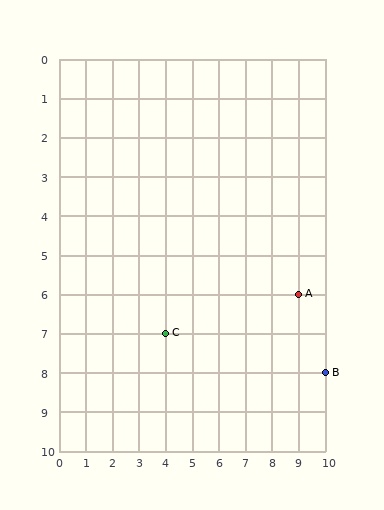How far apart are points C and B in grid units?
Points C and B are 6 columns and 1 row apart (about 6.1 grid units diagonally).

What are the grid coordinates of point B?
Point B is at grid coordinates (10, 8).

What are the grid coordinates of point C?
Point C is at grid coordinates (4, 7).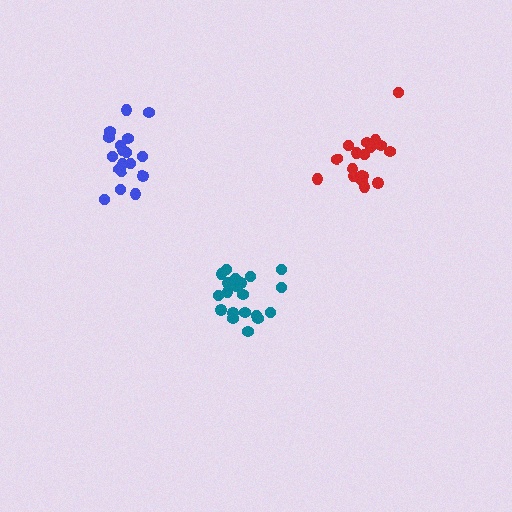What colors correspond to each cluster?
The clusters are colored: blue, teal, red.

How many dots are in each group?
Group 1: 18 dots, Group 2: 20 dots, Group 3: 17 dots (55 total).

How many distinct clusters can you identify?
There are 3 distinct clusters.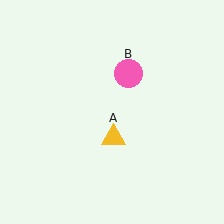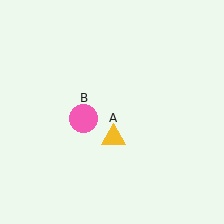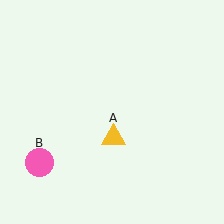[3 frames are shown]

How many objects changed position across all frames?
1 object changed position: pink circle (object B).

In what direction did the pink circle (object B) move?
The pink circle (object B) moved down and to the left.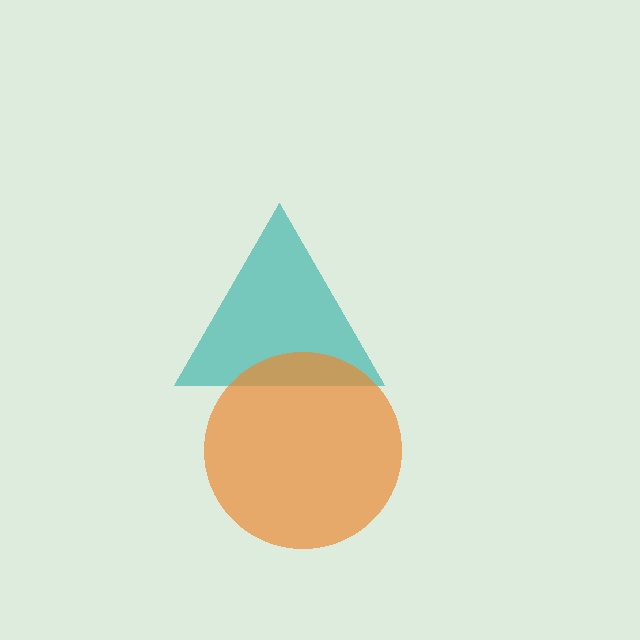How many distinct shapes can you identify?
There are 2 distinct shapes: a teal triangle, an orange circle.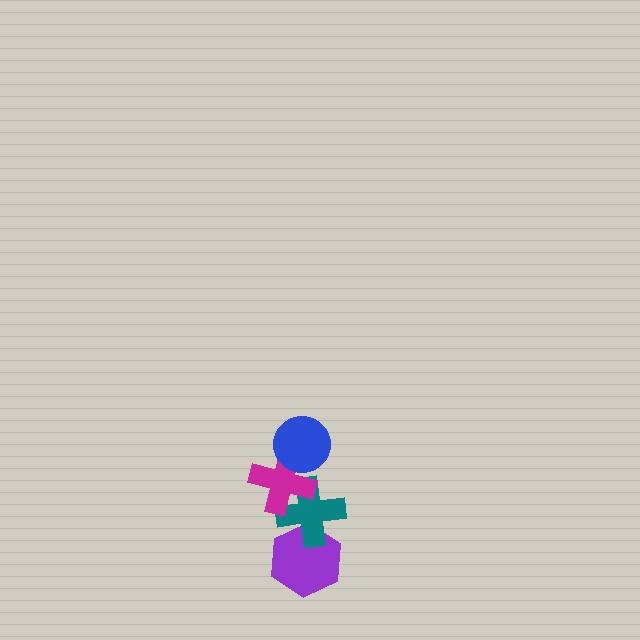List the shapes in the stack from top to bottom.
From top to bottom: the blue circle, the magenta cross, the teal cross, the purple hexagon.